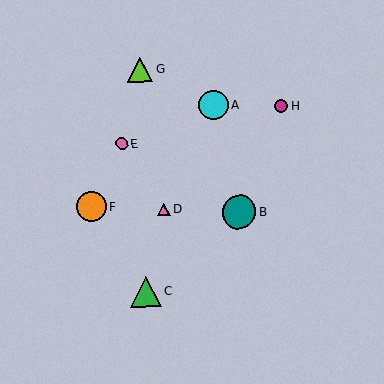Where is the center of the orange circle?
The center of the orange circle is at (91, 207).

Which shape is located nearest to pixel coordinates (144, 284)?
The green triangle (labeled C) at (146, 292) is nearest to that location.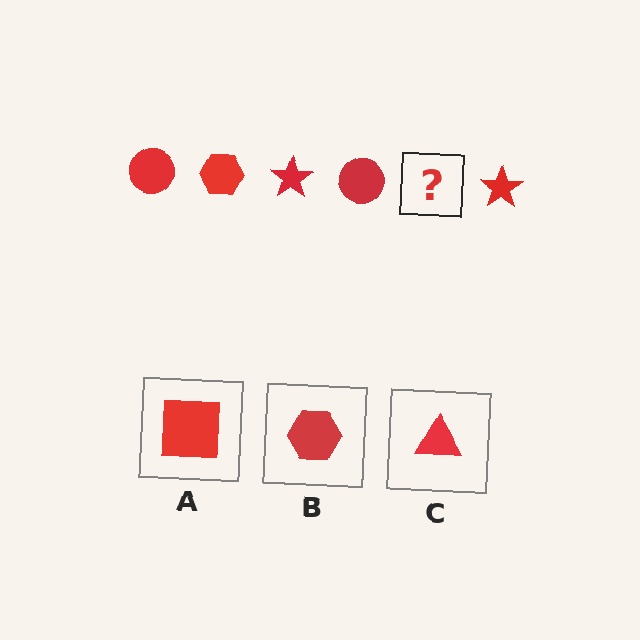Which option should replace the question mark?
Option B.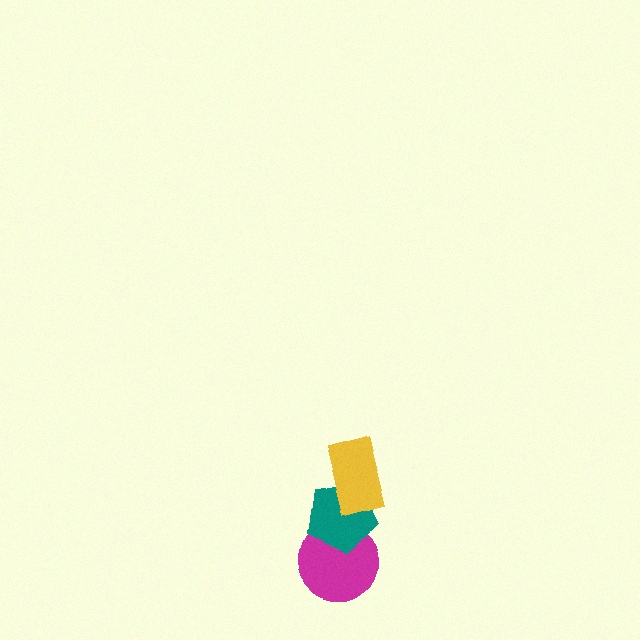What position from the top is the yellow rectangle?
The yellow rectangle is 1st from the top.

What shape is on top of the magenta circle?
The teal pentagon is on top of the magenta circle.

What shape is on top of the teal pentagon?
The yellow rectangle is on top of the teal pentagon.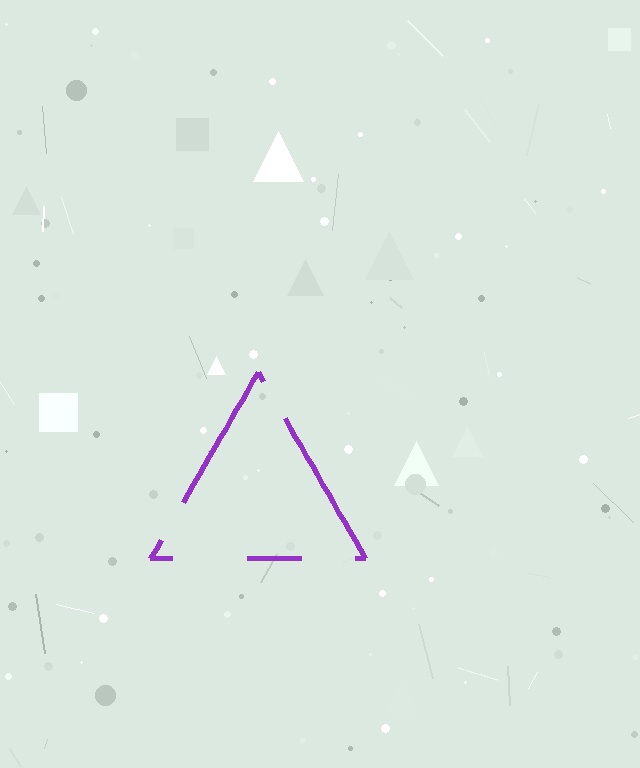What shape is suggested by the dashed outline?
The dashed outline suggests a triangle.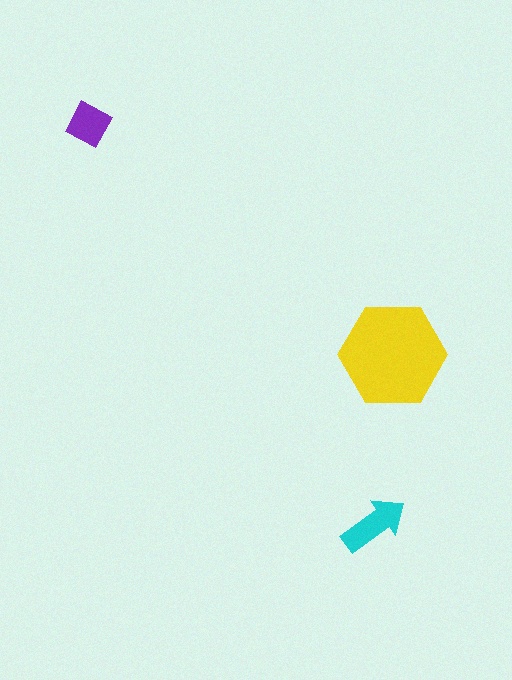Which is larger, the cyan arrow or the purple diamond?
The cyan arrow.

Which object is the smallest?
The purple diamond.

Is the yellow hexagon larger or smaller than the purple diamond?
Larger.